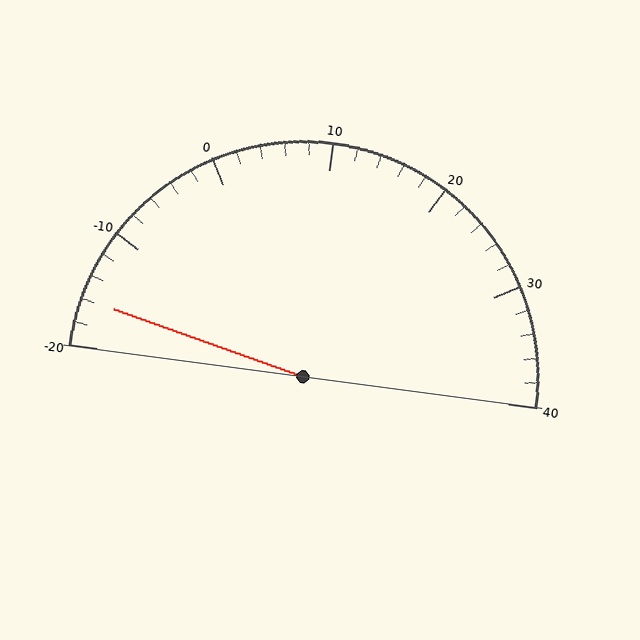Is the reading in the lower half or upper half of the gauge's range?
The reading is in the lower half of the range (-20 to 40).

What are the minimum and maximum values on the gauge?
The gauge ranges from -20 to 40.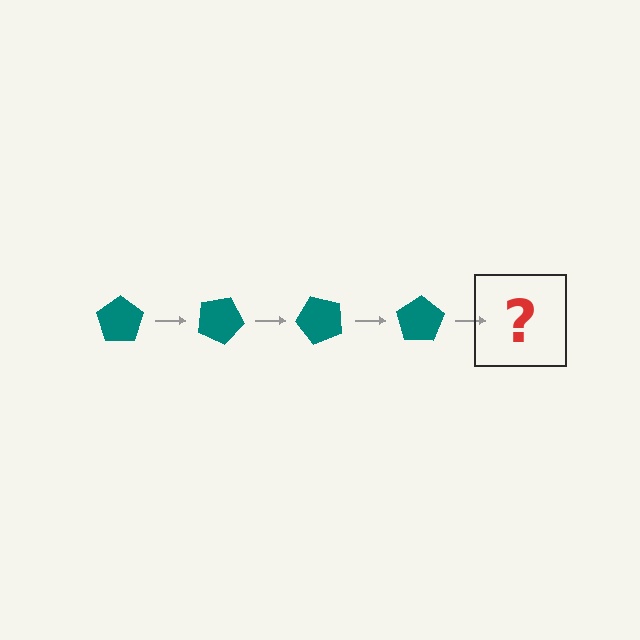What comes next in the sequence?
The next element should be a teal pentagon rotated 100 degrees.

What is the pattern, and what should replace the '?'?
The pattern is that the pentagon rotates 25 degrees each step. The '?' should be a teal pentagon rotated 100 degrees.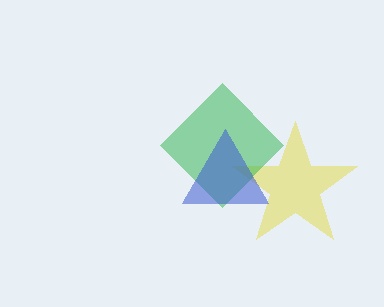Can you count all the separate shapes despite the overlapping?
Yes, there are 3 separate shapes.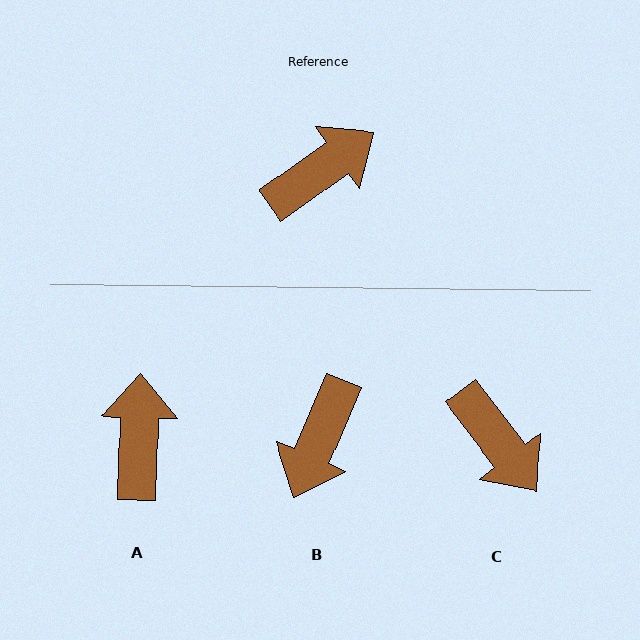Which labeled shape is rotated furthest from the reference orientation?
B, about 149 degrees away.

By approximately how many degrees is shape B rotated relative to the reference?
Approximately 149 degrees clockwise.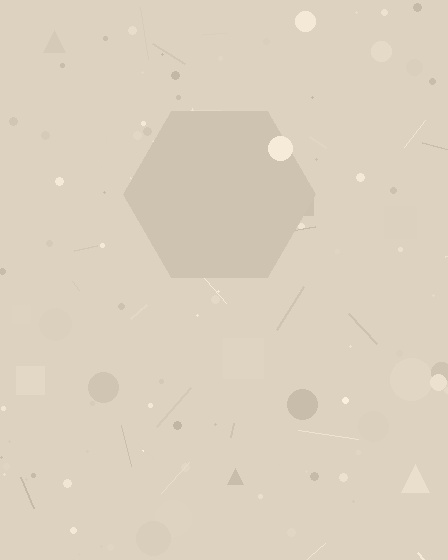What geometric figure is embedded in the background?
A hexagon is embedded in the background.